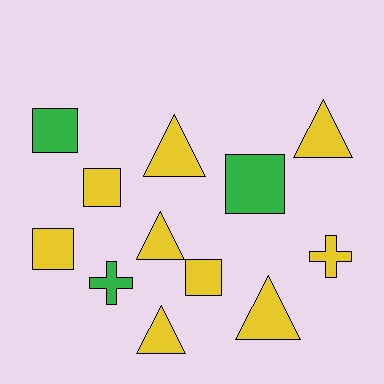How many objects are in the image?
There are 12 objects.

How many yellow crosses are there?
There is 1 yellow cross.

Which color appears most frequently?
Yellow, with 9 objects.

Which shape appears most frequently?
Square, with 5 objects.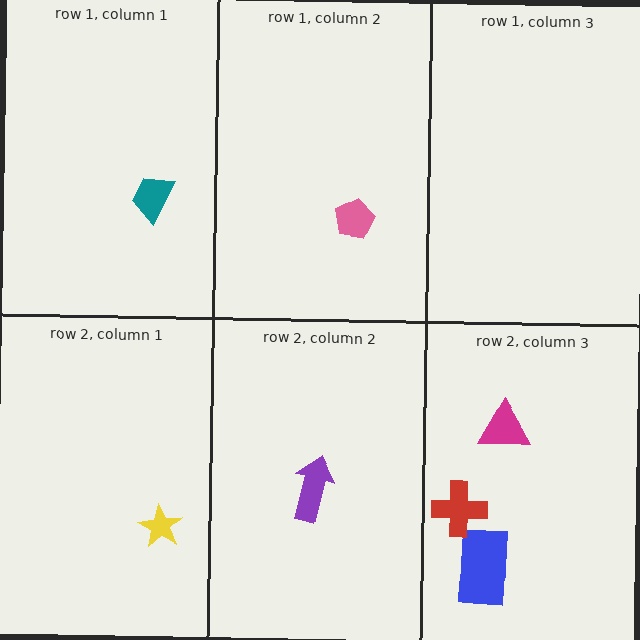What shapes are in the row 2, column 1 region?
The yellow star.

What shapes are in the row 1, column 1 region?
The teal trapezoid.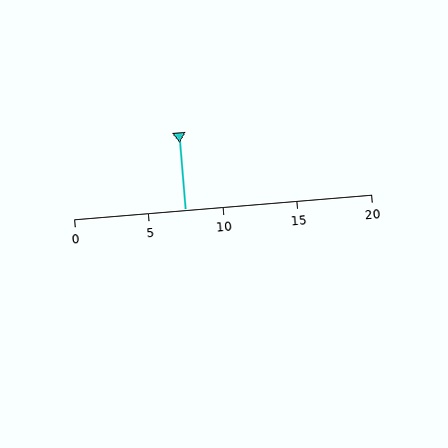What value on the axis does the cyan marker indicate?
The marker indicates approximately 7.5.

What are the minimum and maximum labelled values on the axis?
The axis runs from 0 to 20.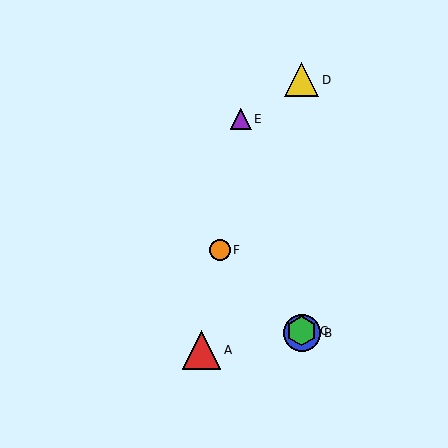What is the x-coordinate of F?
Object F is at x≈220.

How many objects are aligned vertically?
3 objects (B, C, D) are aligned vertically.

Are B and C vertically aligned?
Yes, both are at x≈302.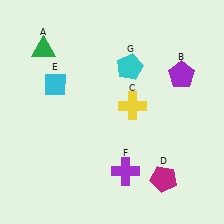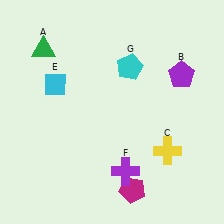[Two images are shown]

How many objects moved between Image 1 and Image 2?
2 objects moved between the two images.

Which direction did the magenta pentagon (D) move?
The magenta pentagon (D) moved left.